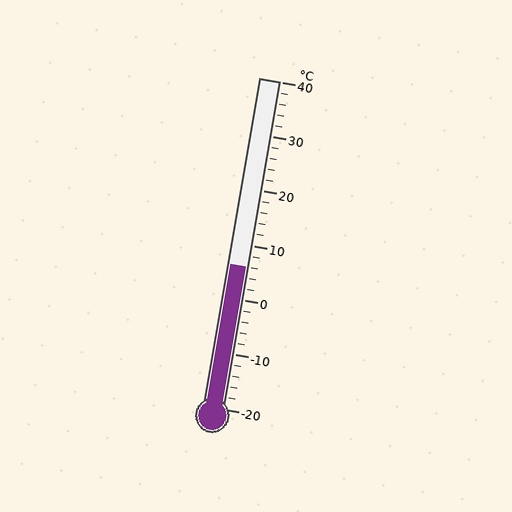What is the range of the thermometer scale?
The thermometer scale ranges from -20°C to 40°C.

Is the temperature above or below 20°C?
The temperature is below 20°C.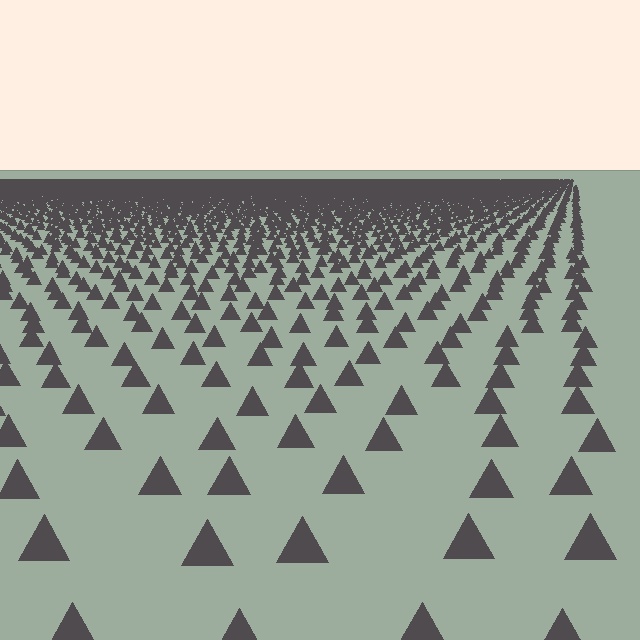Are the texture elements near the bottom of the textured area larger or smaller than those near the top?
Larger. Near the bottom, elements are closer to the viewer and appear at a bigger on-screen size.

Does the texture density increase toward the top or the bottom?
Density increases toward the top.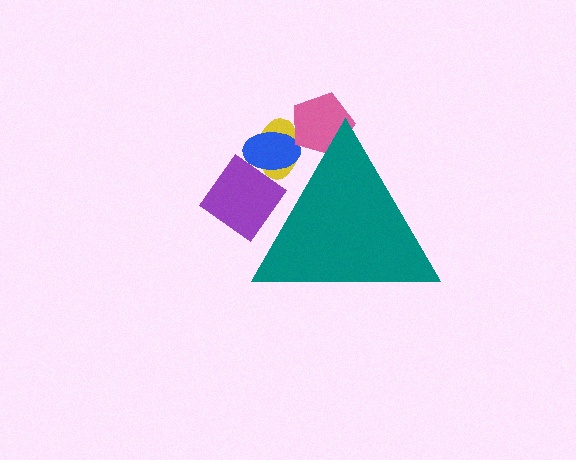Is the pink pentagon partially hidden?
Yes, the pink pentagon is partially hidden behind the teal triangle.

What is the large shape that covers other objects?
A teal triangle.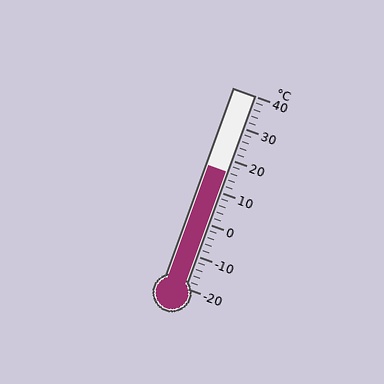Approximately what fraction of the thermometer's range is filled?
The thermometer is filled to approximately 60% of its range.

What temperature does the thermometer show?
The thermometer shows approximately 16°C.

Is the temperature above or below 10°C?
The temperature is above 10°C.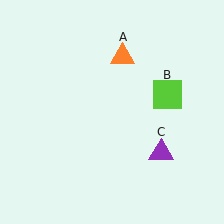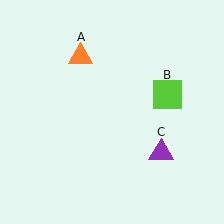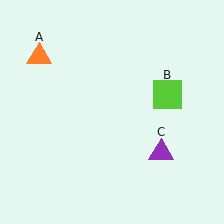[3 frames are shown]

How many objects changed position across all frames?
1 object changed position: orange triangle (object A).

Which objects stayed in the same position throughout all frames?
Lime square (object B) and purple triangle (object C) remained stationary.